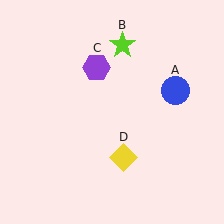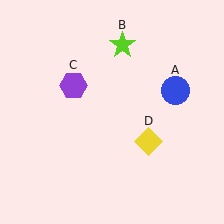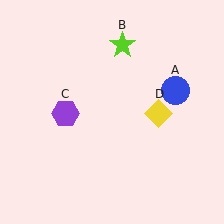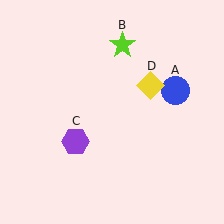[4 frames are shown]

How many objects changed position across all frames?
2 objects changed position: purple hexagon (object C), yellow diamond (object D).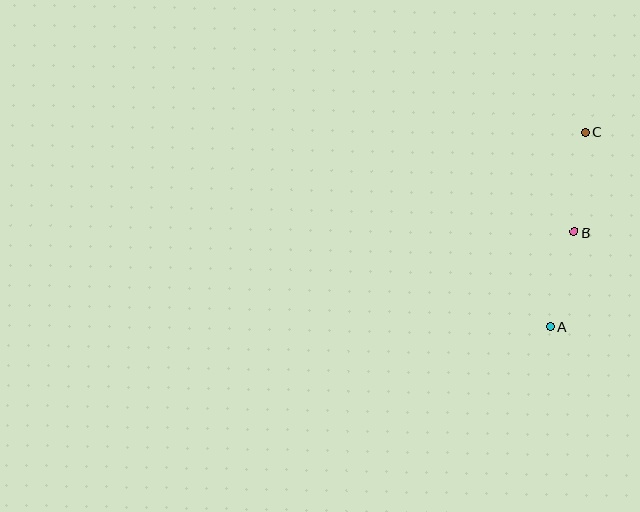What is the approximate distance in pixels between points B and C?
The distance between B and C is approximately 101 pixels.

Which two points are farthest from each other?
Points A and C are farthest from each other.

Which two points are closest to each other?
Points A and B are closest to each other.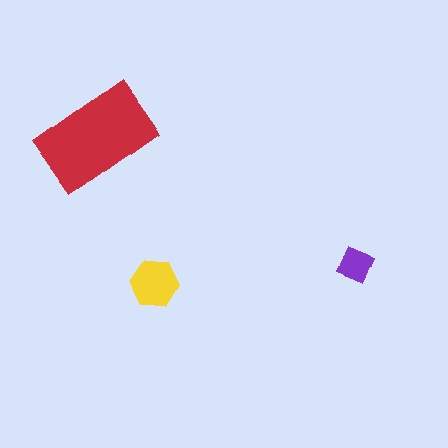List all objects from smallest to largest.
The purple diamond, the yellow hexagon, the red rectangle.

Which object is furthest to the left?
The red rectangle is leftmost.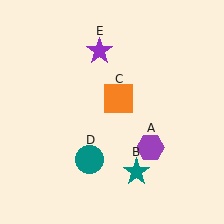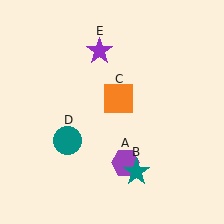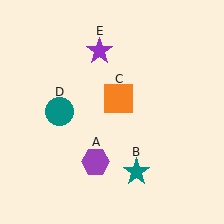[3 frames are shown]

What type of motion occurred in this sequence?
The purple hexagon (object A), teal circle (object D) rotated clockwise around the center of the scene.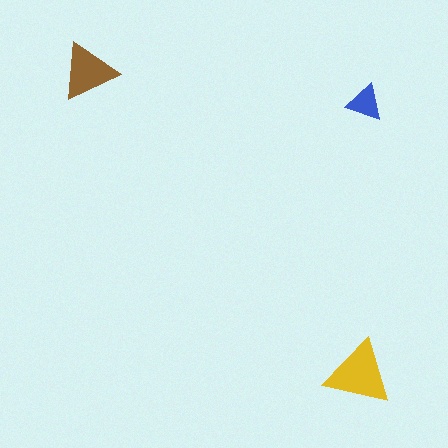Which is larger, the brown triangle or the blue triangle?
The brown one.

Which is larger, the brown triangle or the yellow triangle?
The yellow one.